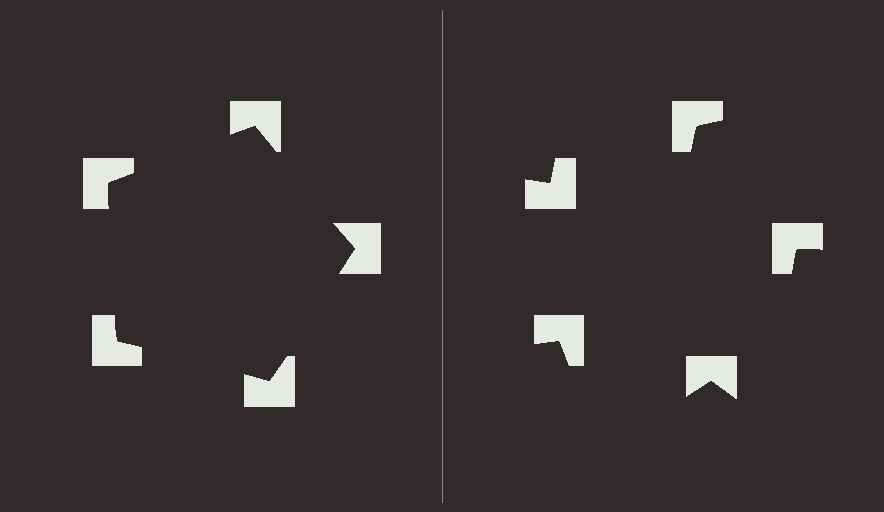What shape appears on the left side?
An illusory pentagon.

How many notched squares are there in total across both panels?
10 — 5 on each side.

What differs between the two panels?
The notched squares are positioned identically on both sides; only the wedge orientations differ. On the left they align to a pentagon; on the right they are misaligned.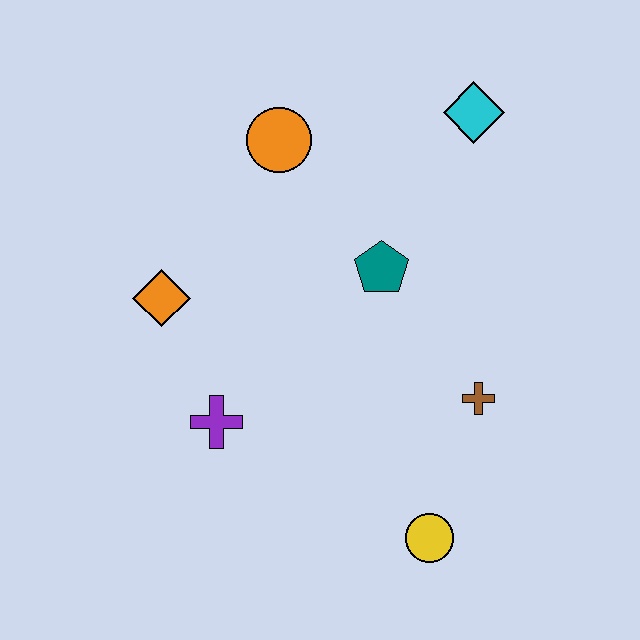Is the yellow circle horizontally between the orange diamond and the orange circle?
No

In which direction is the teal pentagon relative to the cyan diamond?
The teal pentagon is below the cyan diamond.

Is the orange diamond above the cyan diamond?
No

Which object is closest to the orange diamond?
The purple cross is closest to the orange diamond.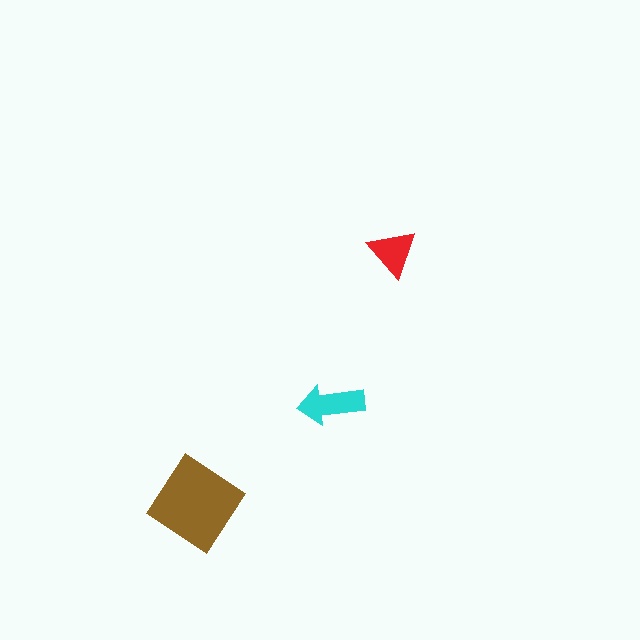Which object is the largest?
The brown diamond.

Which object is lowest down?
The brown diamond is bottommost.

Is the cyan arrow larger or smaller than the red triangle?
Larger.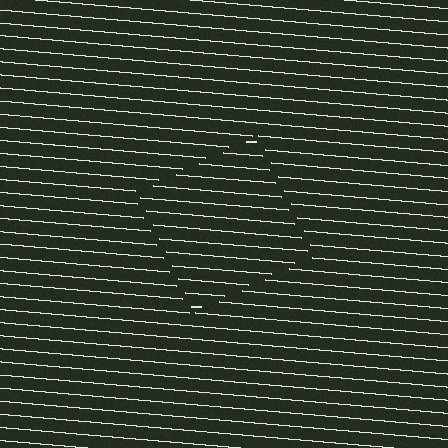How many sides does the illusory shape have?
4 sides — the line-ends trace a square.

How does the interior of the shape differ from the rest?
The interior of the shape contains the same grating, shifted by half a period — the contour is defined by the phase discontinuity where line-ends from the inner and outer gratings abut.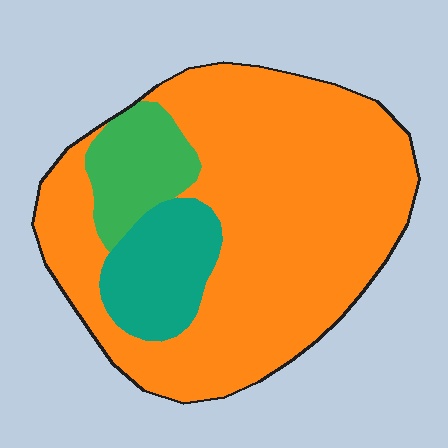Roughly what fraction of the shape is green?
Green takes up less than a sixth of the shape.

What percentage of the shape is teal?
Teal covers 14% of the shape.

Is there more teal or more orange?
Orange.